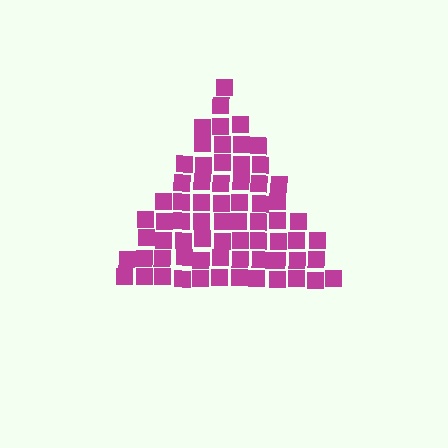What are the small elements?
The small elements are squares.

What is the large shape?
The large shape is a triangle.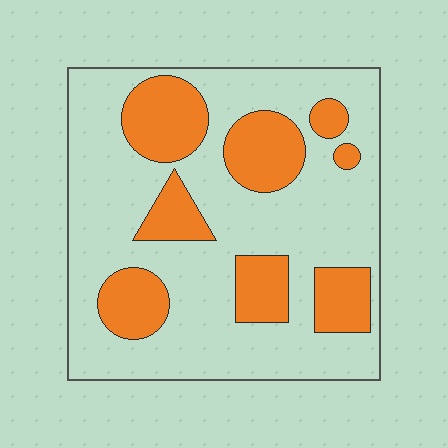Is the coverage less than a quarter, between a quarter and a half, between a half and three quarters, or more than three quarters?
Between a quarter and a half.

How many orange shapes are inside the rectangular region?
8.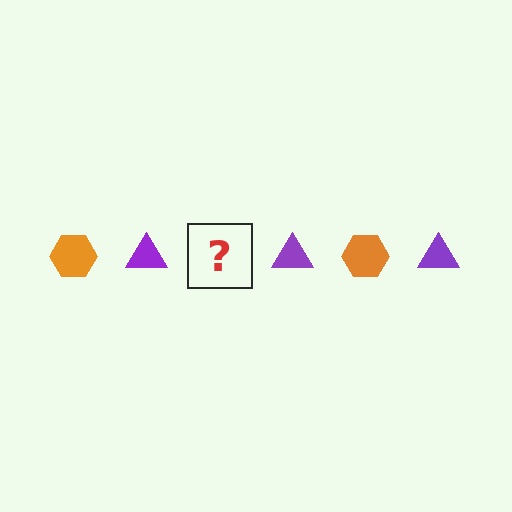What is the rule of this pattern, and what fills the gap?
The rule is that the pattern alternates between orange hexagon and purple triangle. The gap should be filled with an orange hexagon.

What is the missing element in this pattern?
The missing element is an orange hexagon.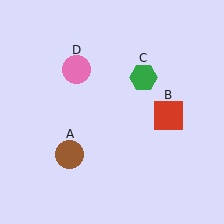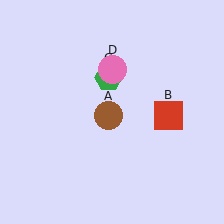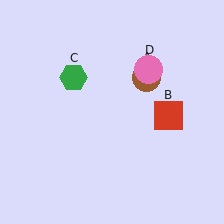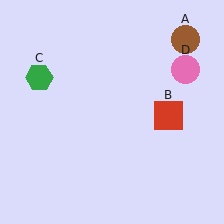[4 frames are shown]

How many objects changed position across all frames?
3 objects changed position: brown circle (object A), green hexagon (object C), pink circle (object D).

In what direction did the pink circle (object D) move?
The pink circle (object D) moved right.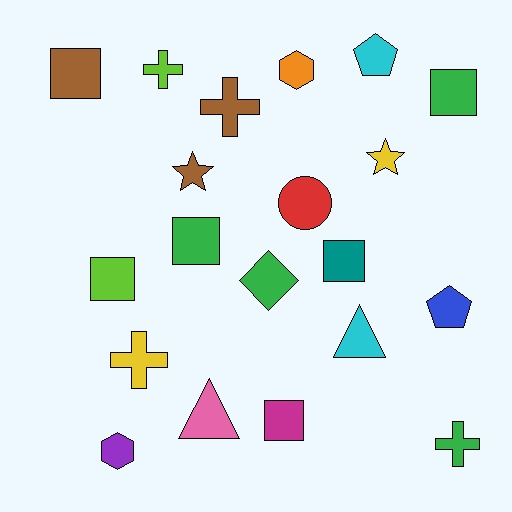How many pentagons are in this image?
There are 2 pentagons.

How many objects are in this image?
There are 20 objects.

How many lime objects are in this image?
There are 2 lime objects.